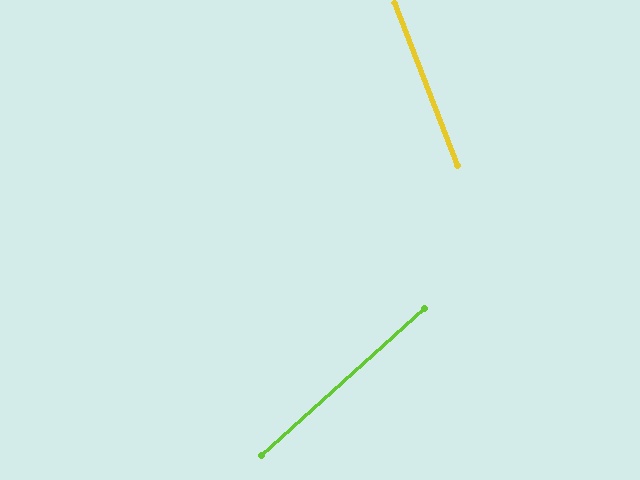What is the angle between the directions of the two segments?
Approximately 70 degrees.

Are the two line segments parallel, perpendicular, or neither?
Neither parallel nor perpendicular — they differ by about 70°.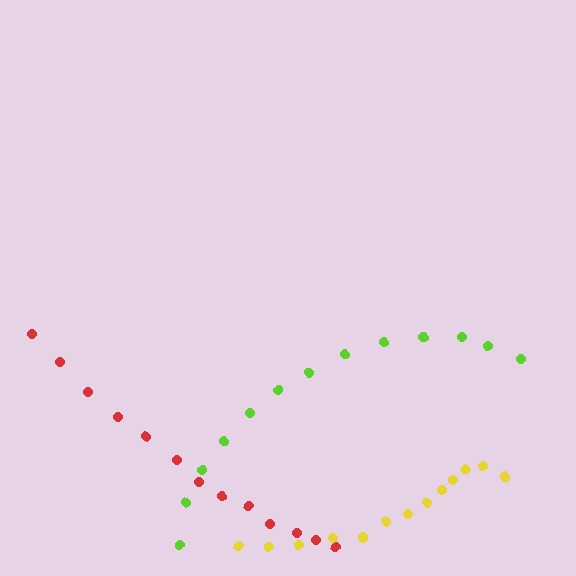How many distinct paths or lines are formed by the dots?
There are 3 distinct paths.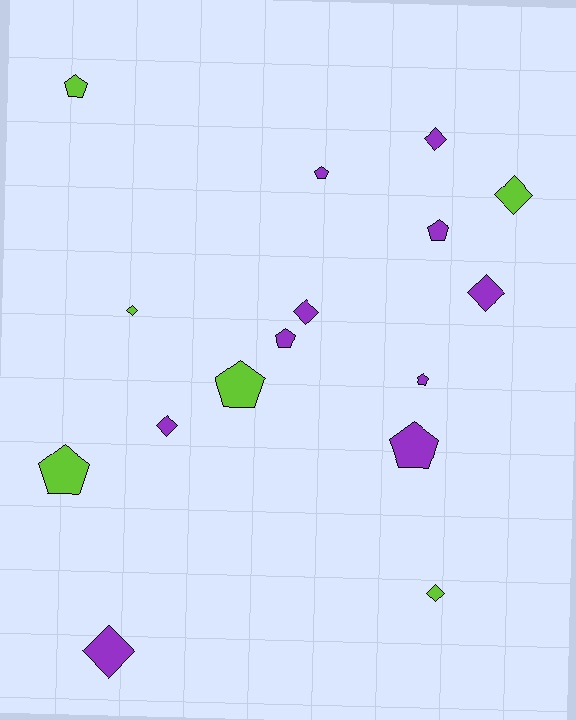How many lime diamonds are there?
There are 3 lime diamonds.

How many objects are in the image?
There are 16 objects.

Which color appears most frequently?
Purple, with 10 objects.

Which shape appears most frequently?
Pentagon, with 8 objects.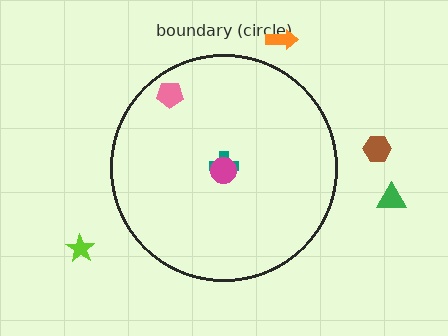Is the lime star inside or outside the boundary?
Outside.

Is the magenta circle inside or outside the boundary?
Inside.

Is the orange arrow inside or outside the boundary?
Outside.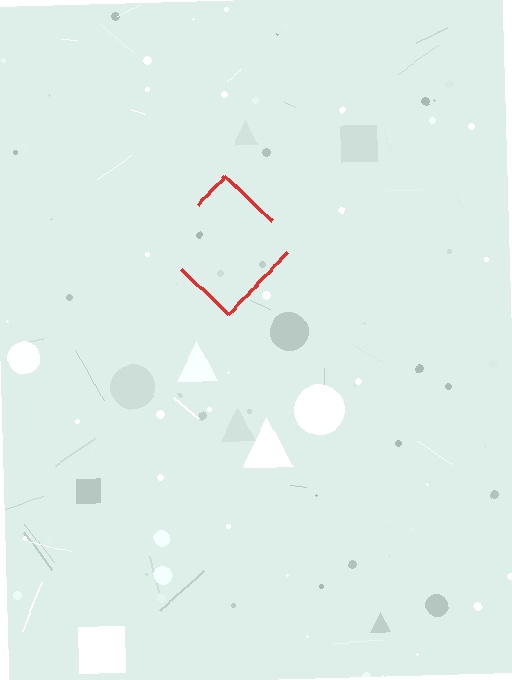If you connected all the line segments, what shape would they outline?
They would outline a diamond.